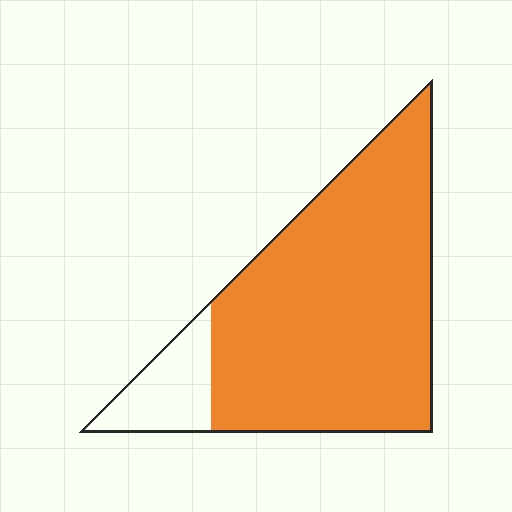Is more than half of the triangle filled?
Yes.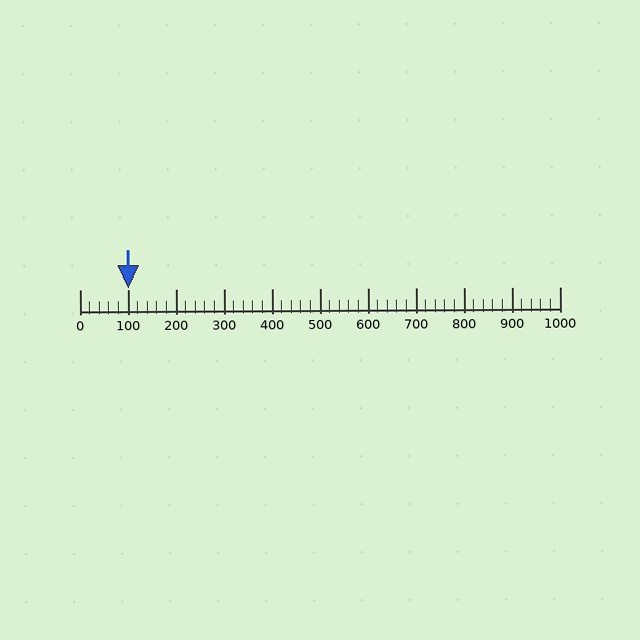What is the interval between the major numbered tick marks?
The major tick marks are spaced 100 units apart.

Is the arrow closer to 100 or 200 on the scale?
The arrow is closer to 100.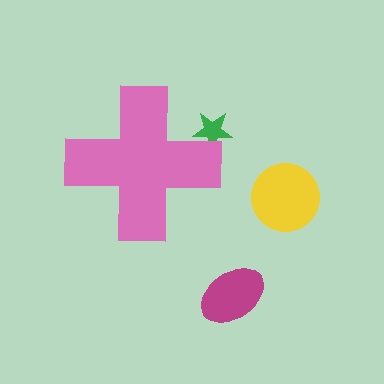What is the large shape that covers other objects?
A pink cross.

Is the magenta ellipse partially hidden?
No, the magenta ellipse is fully visible.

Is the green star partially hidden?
Yes, the green star is partially hidden behind the pink cross.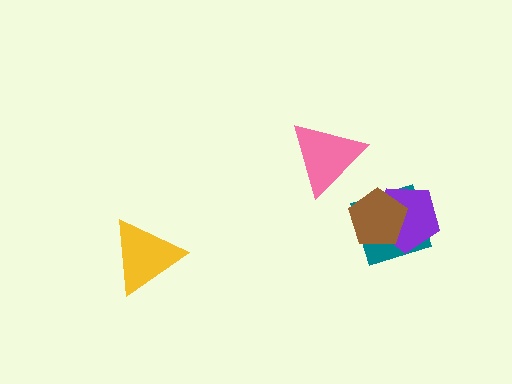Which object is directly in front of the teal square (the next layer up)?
The purple pentagon is directly in front of the teal square.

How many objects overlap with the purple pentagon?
2 objects overlap with the purple pentagon.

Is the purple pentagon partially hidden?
Yes, it is partially covered by another shape.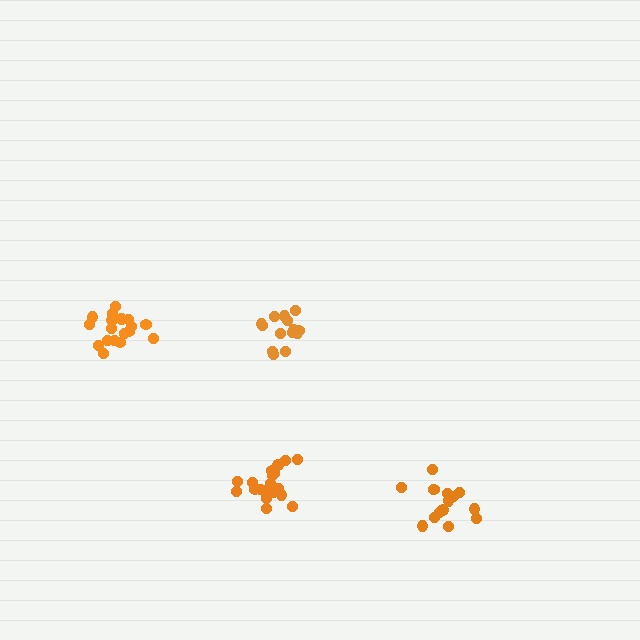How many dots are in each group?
Group 1: 18 dots, Group 2: 15 dots, Group 3: 16 dots, Group 4: 20 dots (69 total).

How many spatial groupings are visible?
There are 4 spatial groupings.